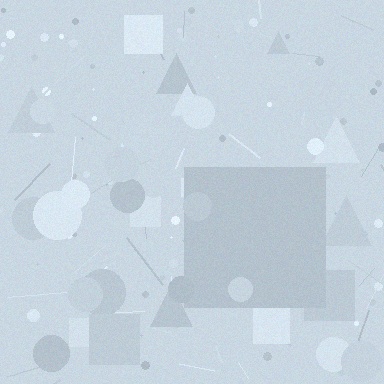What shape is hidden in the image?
A square is hidden in the image.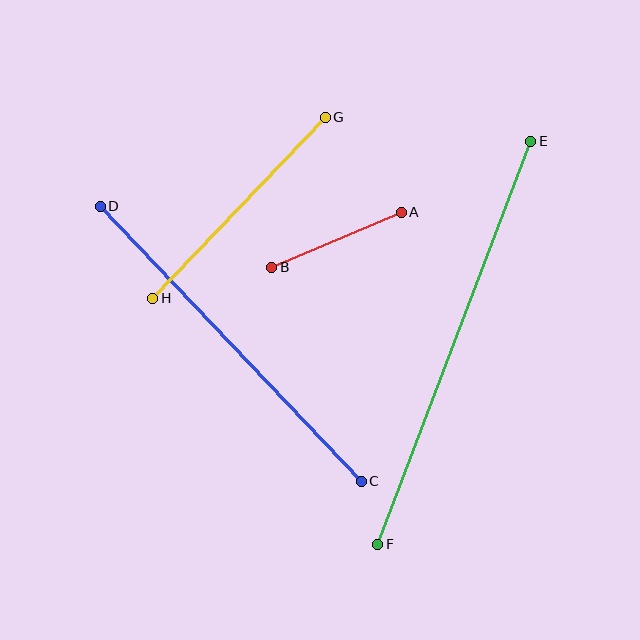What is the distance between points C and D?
The distance is approximately 379 pixels.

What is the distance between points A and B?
The distance is approximately 141 pixels.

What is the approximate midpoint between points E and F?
The midpoint is at approximately (454, 343) pixels.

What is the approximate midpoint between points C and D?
The midpoint is at approximately (231, 344) pixels.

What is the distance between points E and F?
The distance is approximately 431 pixels.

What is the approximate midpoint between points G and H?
The midpoint is at approximately (239, 208) pixels.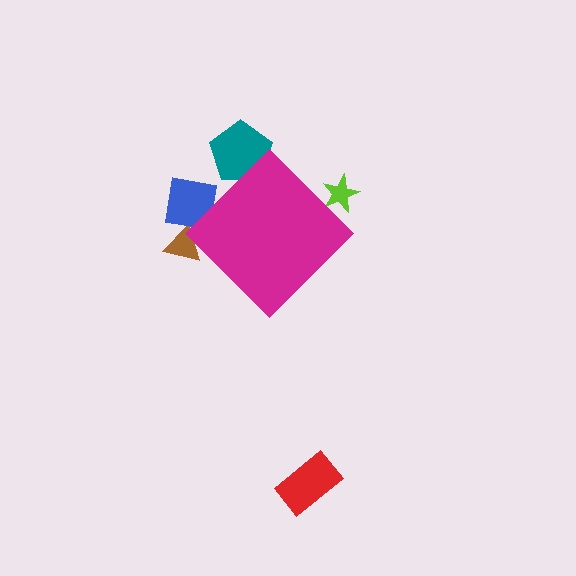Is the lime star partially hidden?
Yes, the lime star is partially hidden behind the magenta diamond.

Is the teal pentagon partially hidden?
Yes, the teal pentagon is partially hidden behind the magenta diamond.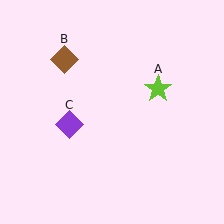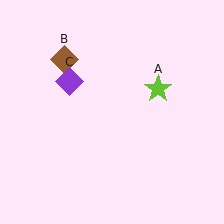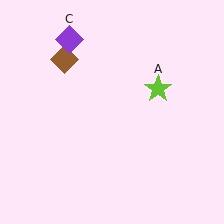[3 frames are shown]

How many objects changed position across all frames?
1 object changed position: purple diamond (object C).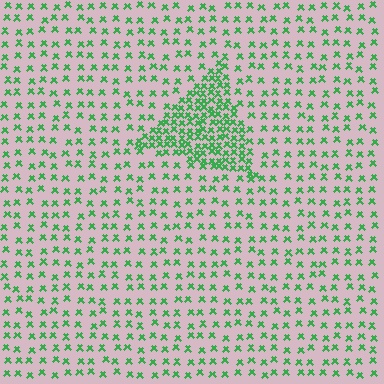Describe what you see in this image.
The image contains small green elements arranged at two different densities. A triangle-shaped region is visible where the elements are more densely packed than the surrounding area.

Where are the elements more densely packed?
The elements are more densely packed inside the triangle boundary.